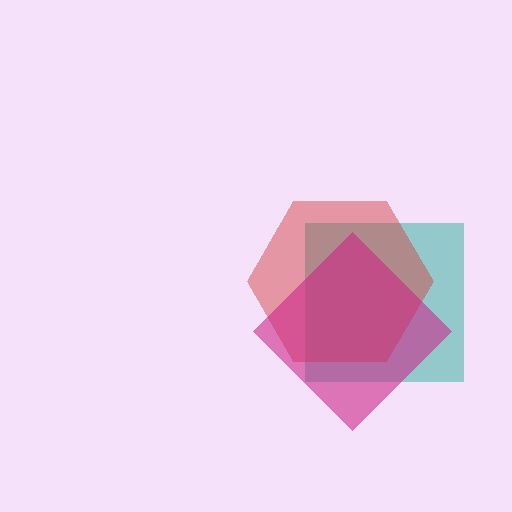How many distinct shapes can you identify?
There are 3 distinct shapes: a teal square, a red hexagon, a magenta diamond.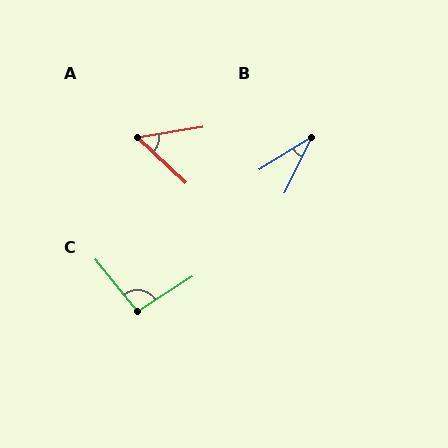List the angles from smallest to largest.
B (32°), A (51°), C (96°).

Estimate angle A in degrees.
Approximately 51 degrees.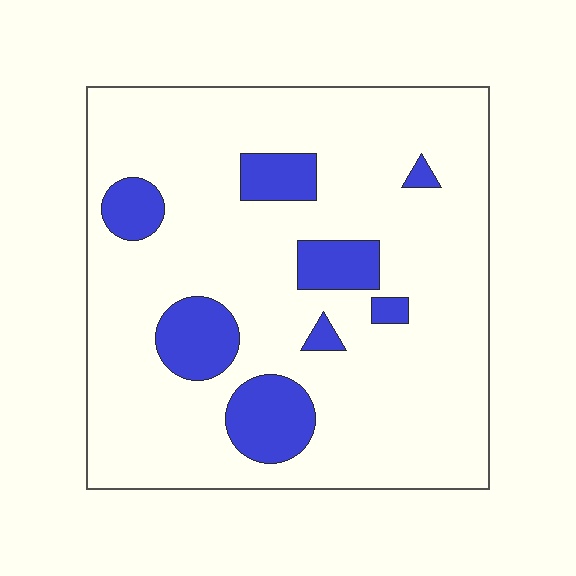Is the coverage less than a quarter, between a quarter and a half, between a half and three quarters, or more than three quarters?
Less than a quarter.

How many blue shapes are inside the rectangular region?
8.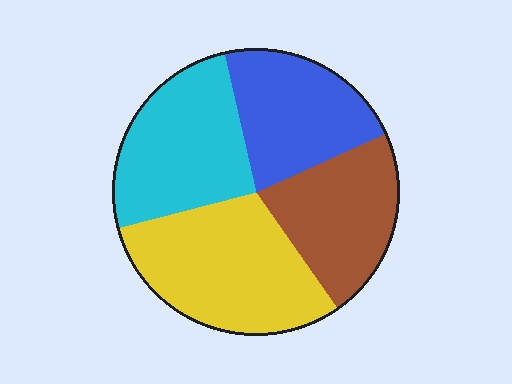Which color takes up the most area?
Yellow, at roughly 30%.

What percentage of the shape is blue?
Blue covers around 20% of the shape.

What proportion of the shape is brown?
Brown covers 22% of the shape.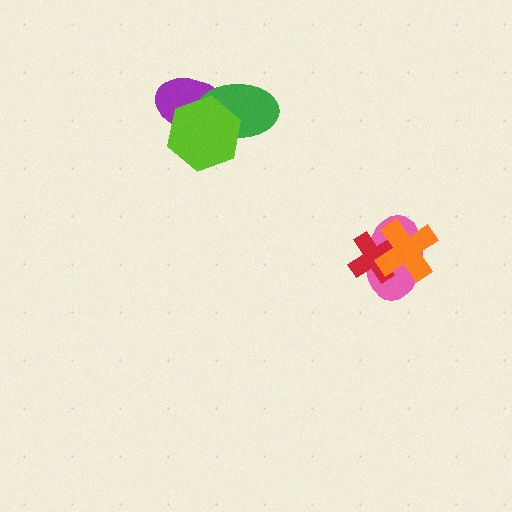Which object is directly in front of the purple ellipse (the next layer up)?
The green ellipse is directly in front of the purple ellipse.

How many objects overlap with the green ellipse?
2 objects overlap with the green ellipse.